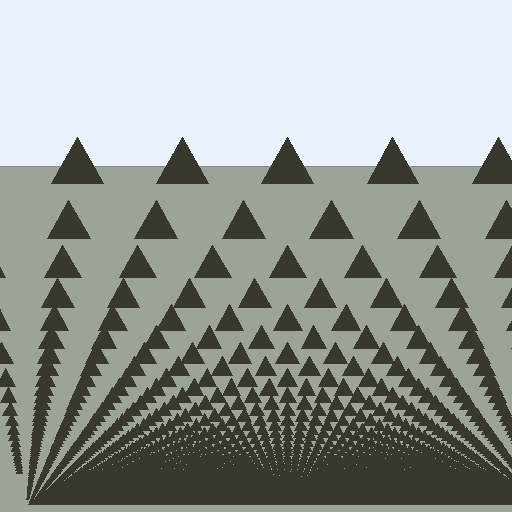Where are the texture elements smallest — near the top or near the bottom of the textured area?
Near the bottom.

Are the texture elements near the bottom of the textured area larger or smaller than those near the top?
Smaller. The gradient is inverted — elements near the bottom are smaller and denser.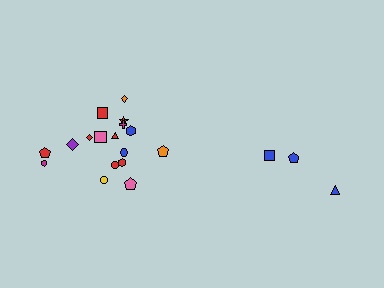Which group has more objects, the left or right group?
The left group.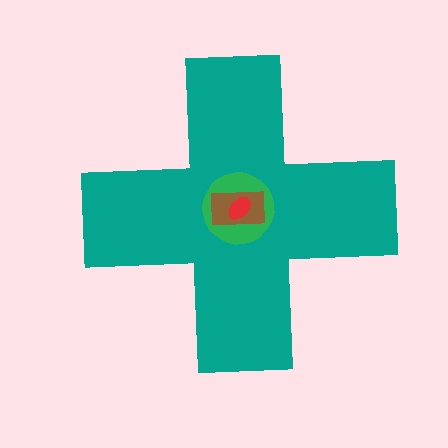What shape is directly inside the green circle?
The brown rectangle.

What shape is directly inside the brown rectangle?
The red ellipse.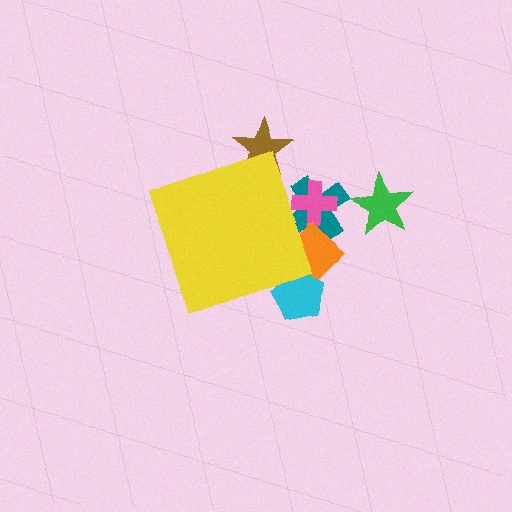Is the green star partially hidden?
No, the green star is fully visible.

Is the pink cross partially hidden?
Yes, the pink cross is partially hidden behind the yellow diamond.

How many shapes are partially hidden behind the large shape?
5 shapes are partially hidden.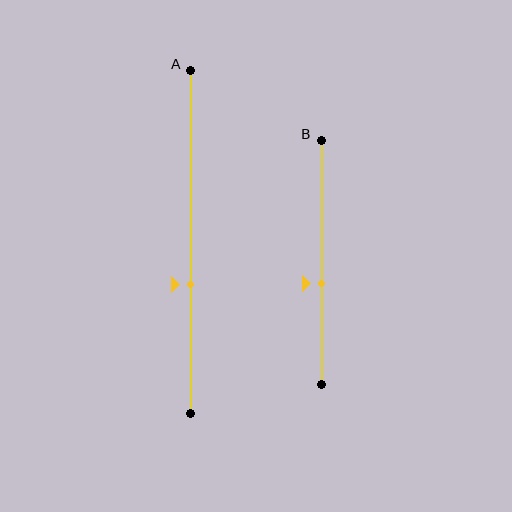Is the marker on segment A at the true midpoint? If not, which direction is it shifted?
No, the marker on segment A is shifted downward by about 13% of the segment length.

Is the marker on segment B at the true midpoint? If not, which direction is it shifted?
No, the marker on segment B is shifted downward by about 8% of the segment length.